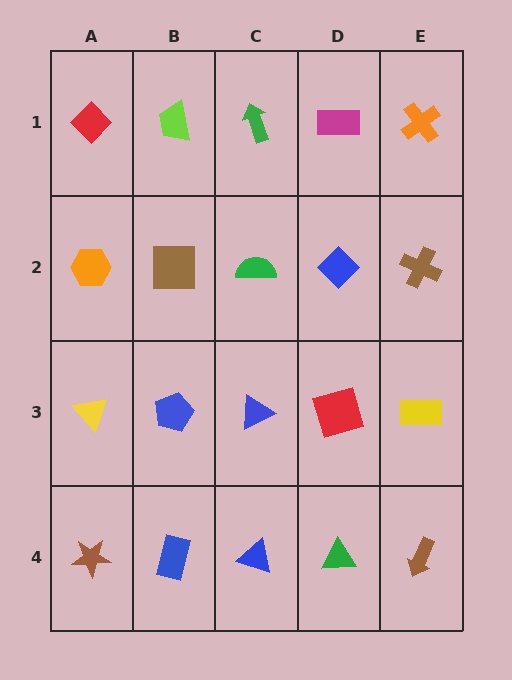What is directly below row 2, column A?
A yellow triangle.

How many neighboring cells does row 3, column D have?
4.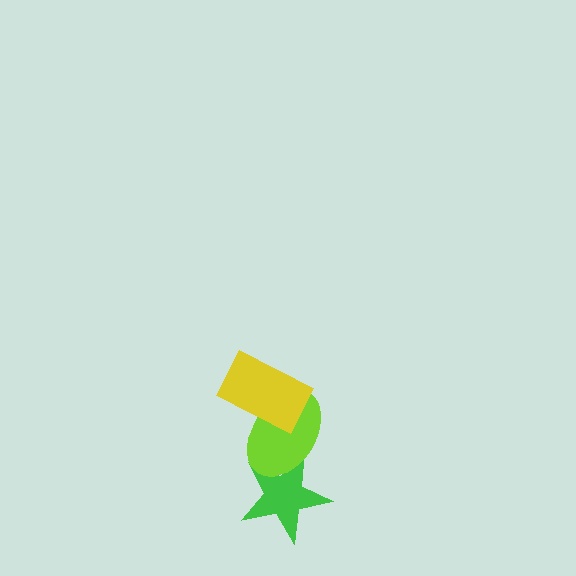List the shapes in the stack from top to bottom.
From top to bottom: the yellow rectangle, the lime ellipse, the green star.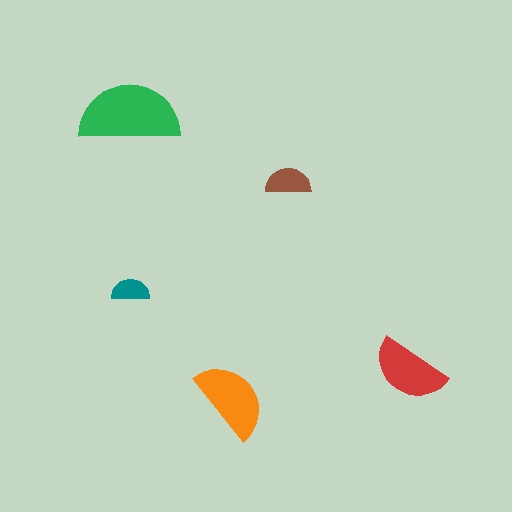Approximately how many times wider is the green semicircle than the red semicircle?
About 1.5 times wider.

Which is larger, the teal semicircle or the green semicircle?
The green one.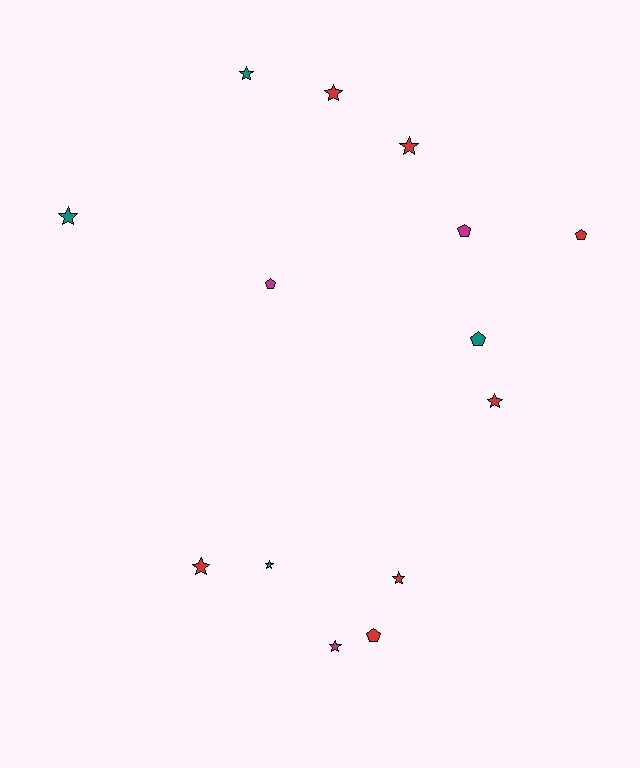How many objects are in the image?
There are 14 objects.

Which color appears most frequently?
Red, with 7 objects.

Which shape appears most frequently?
Star, with 9 objects.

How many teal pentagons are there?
There is 1 teal pentagon.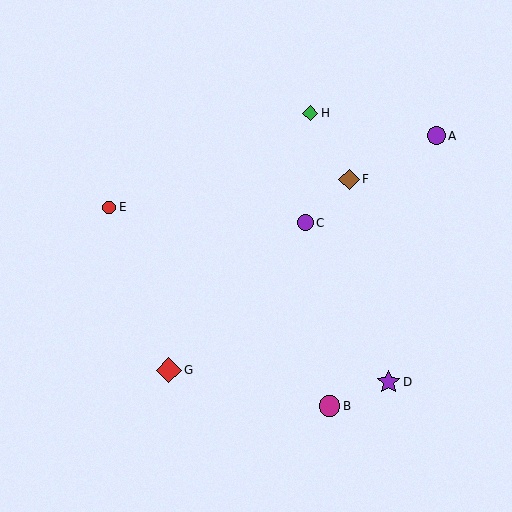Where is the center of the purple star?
The center of the purple star is at (388, 382).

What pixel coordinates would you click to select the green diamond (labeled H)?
Click at (310, 113) to select the green diamond H.